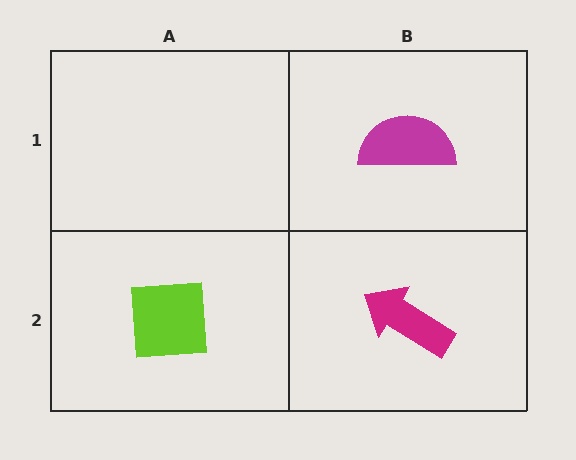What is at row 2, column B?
A magenta arrow.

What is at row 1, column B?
A magenta semicircle.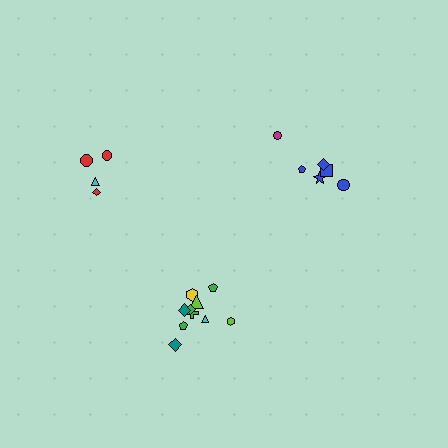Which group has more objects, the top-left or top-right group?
The top-right group.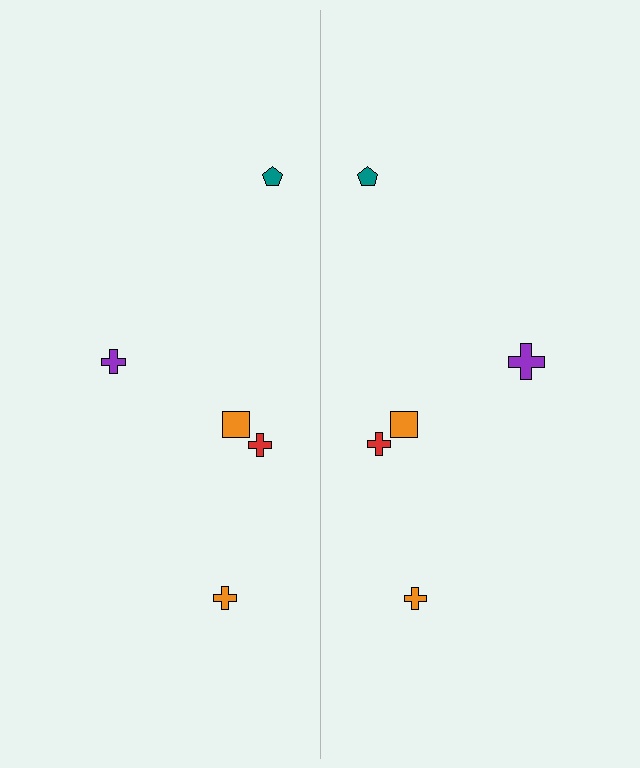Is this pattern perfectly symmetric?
No, the pattern is not perfectly symmetric. The purple cross on the right side has a different size than its mirror counterpart.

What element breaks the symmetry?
The purple cross on the right side has a different size than its mirror counterpart.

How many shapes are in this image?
There are 10 shapes in this image.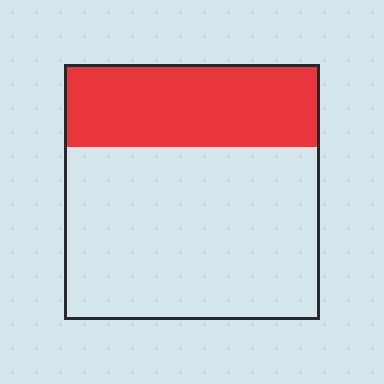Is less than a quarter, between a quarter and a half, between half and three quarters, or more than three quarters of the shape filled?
Between a quarter and a half.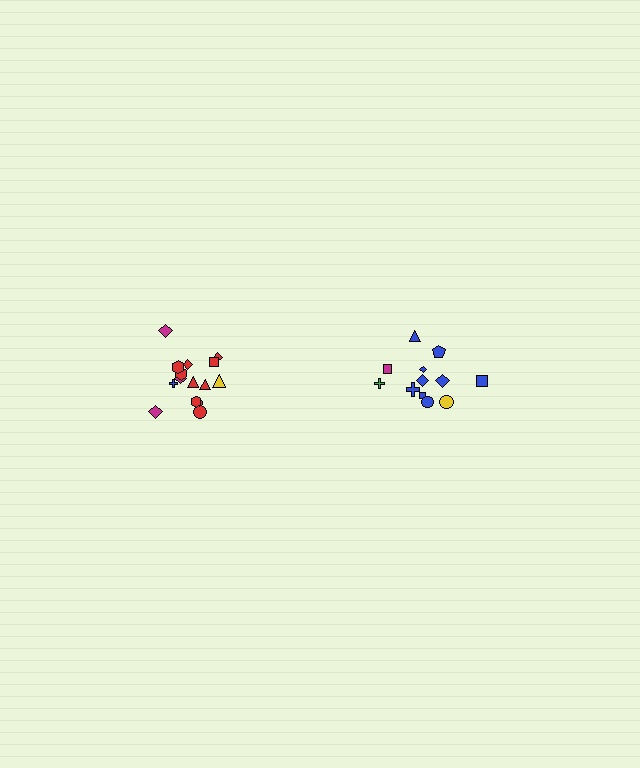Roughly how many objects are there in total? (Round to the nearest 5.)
Roughly 25 objects in total.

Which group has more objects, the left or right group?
The left group.